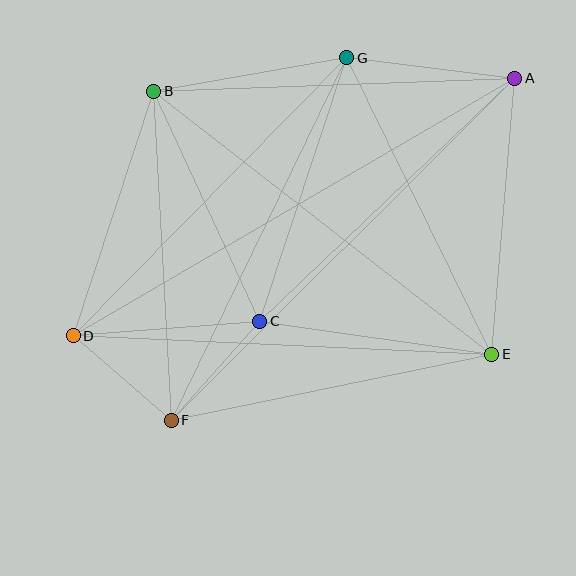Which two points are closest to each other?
Points D and F are closest to each other.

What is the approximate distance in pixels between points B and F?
The distance between B and F is approximately 329 pixels.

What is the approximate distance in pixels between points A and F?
The distance between A and F is approximately 484 pixels.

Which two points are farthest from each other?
Points A and D are farthest from each other.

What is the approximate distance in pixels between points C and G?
The distance between C and G is approximately 278 pixels.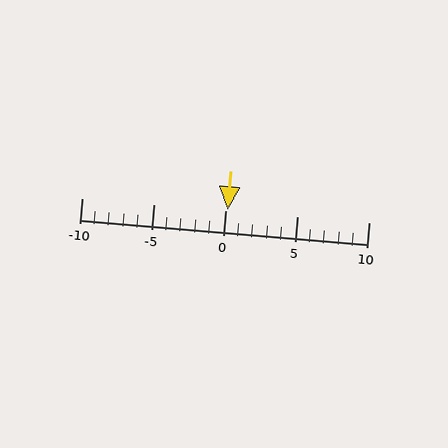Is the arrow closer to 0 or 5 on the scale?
The arrow is closer to 0.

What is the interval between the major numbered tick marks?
The major tick marks are spaced 5 units apart.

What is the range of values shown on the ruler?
The ruler shows values from -10 to 10.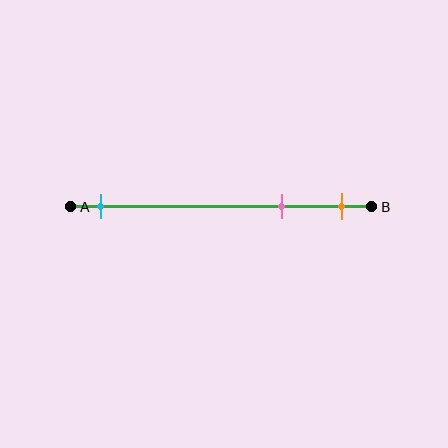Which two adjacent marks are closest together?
The pink and orange marks are the closest adjacent pair.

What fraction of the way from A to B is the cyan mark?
The cyan mark is approximately 10% (0.1) of the way from A to B.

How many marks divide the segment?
There are 3 marks dividing the segment.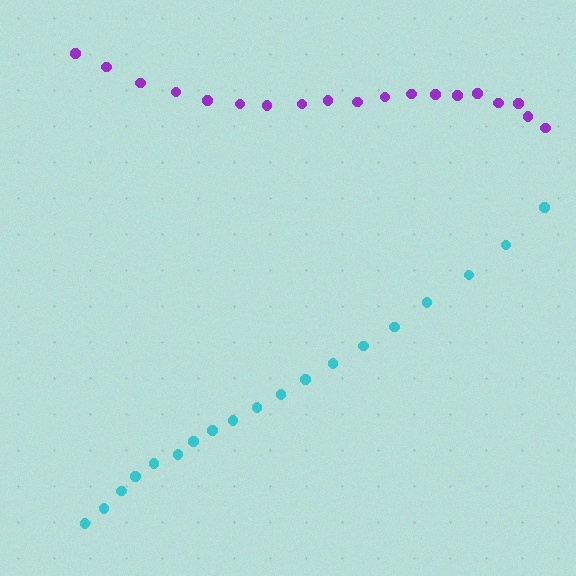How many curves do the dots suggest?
There are 2 distinct paths.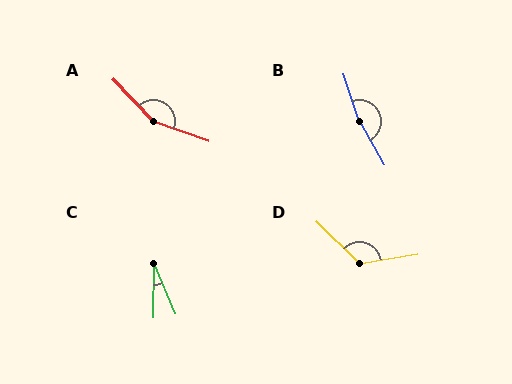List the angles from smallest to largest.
C (23°), D (126°), A (153°), B (169°).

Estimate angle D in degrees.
Approximately 126 degrees.